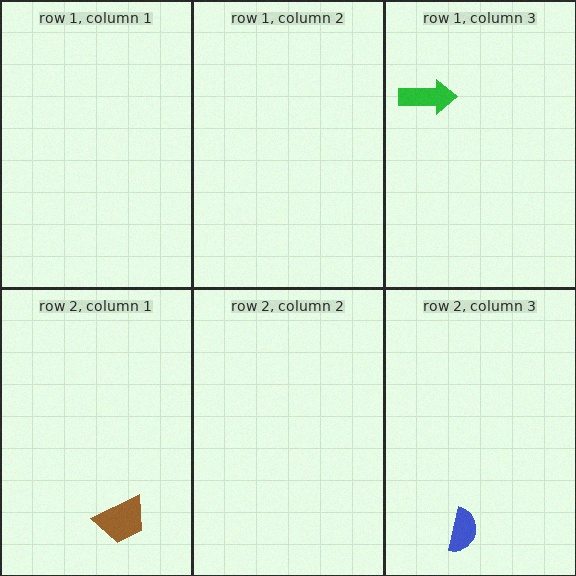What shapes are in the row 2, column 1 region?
The brown trapezoid.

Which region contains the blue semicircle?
The row 2, column 3 region.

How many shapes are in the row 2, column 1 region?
1.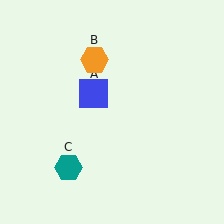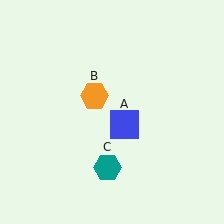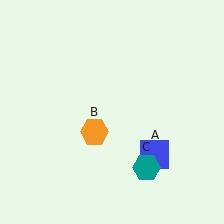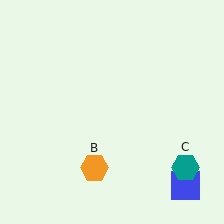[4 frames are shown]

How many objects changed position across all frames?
3 objects changed position: blue square (object A), orange hexagon (object B), teal hexagon (object C).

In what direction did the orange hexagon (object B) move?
The orange hexagon (object B) moved down.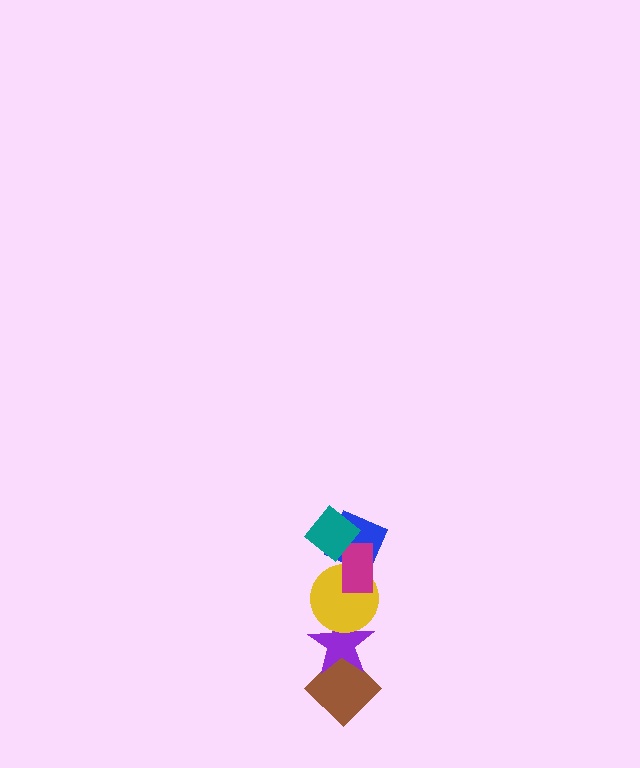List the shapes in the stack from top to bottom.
From top to bottom: the teal diamond, the magenta rectangle, the blue diamond, the yellow circle, the purple star, the brown diamond.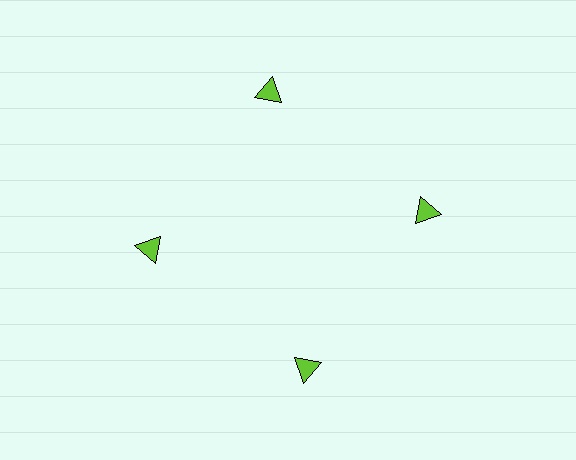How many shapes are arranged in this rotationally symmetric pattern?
There are 4 shapes, arranged in 4 groups of 1.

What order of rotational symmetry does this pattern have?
This pattern has 4-fold rotational symmetry.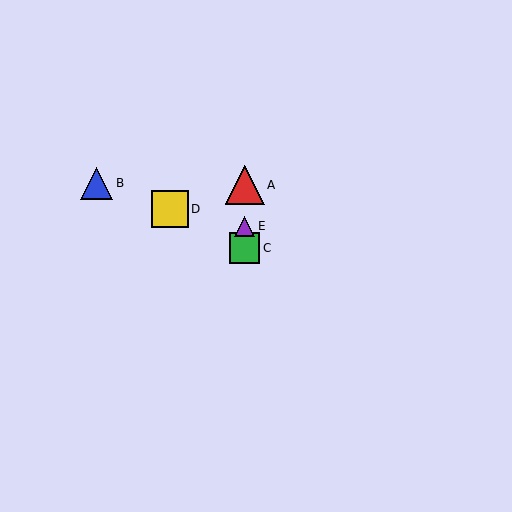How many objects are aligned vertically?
3 objects (A, C, E) are aligned vertically.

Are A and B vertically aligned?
No, A is at x≈245 and B is at x≈97.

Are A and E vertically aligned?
Yes, both are at x≈245.